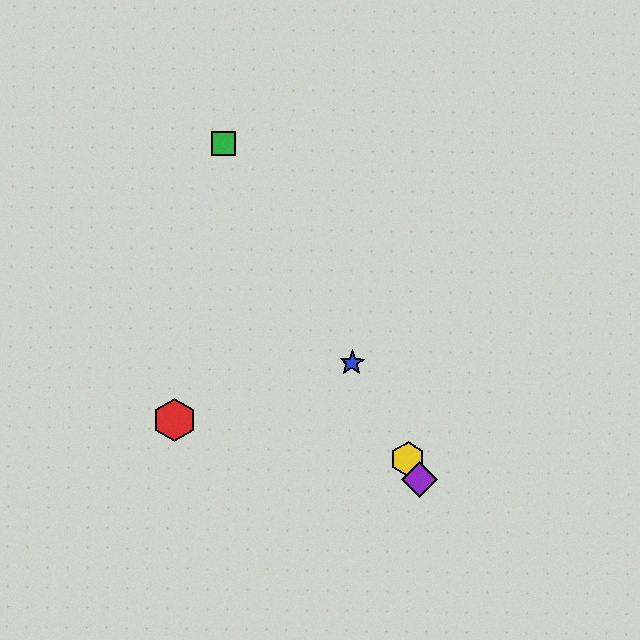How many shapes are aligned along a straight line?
4 shapes (the blue star, the green square, the yellow hexagon, the purple diamond) are aligned along a straight line.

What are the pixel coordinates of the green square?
The green square is at (224, 143).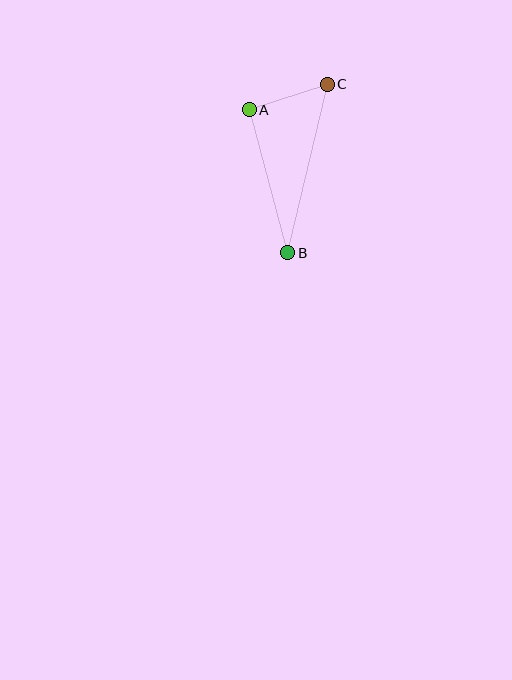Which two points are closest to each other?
Points A and C are closest to each other.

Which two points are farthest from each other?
Points B and C are farthest from each other.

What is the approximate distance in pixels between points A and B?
The distance between A and B is approximately 148 pixels.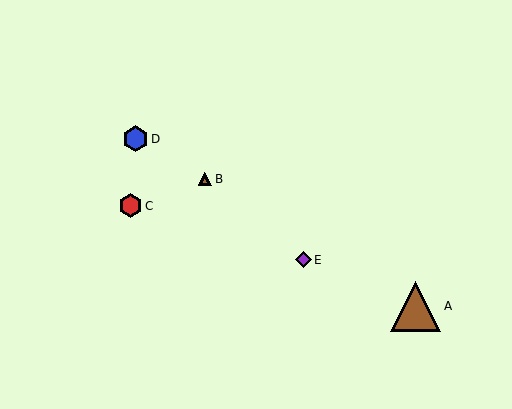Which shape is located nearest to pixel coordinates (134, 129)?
The blue hexagon (labeled D) at (135, 139) is nearest to that location.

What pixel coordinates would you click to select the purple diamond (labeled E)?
Click at (303, 260) to select the purple diamond E.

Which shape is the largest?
The brown triangle (labeled A) is the largest.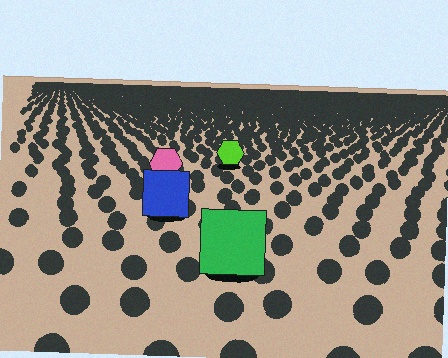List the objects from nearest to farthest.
From nearest to farthest: the green square, the blue square, the pink hexagon, the lime hexagon.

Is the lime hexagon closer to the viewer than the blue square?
No. The blue square is closer — you can tell from the texture gradient: the ground texture is coarser near it.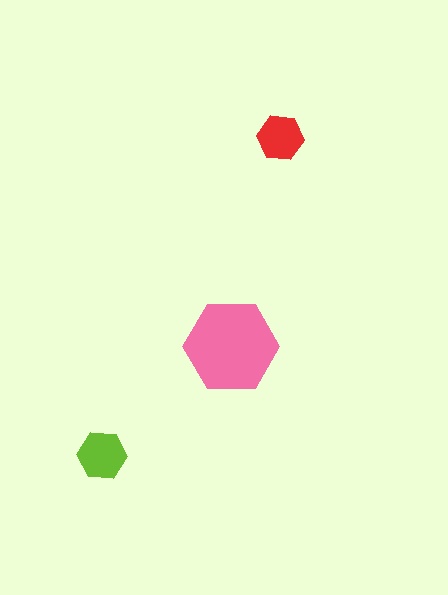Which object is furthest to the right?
The red hexagon is rightmost.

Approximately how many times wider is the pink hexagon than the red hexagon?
About 2 times wider.